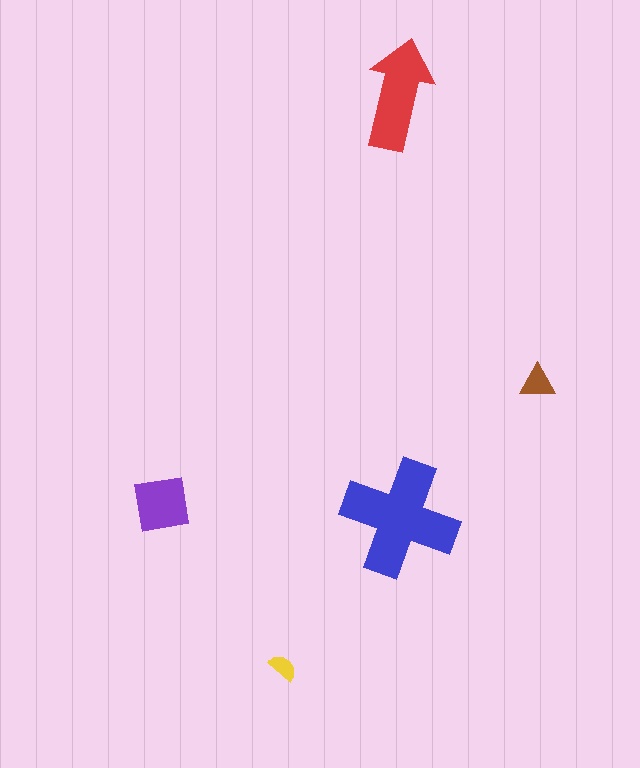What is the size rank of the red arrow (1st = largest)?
2nd.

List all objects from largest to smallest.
The blue cross, the red arrow, the purple square, the brown triangle, the yellow semicircle.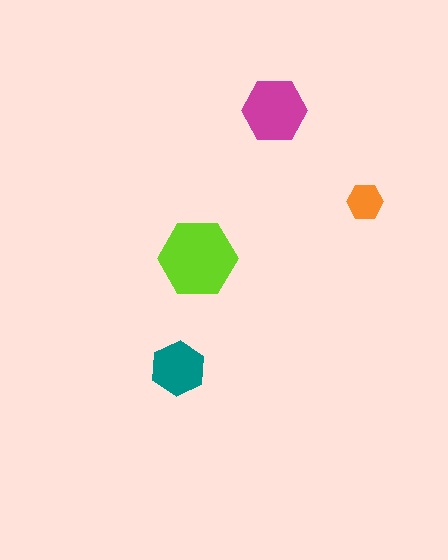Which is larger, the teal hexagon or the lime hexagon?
The lime one.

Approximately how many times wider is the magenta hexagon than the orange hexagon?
About 2 times wider.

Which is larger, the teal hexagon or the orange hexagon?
The teal one.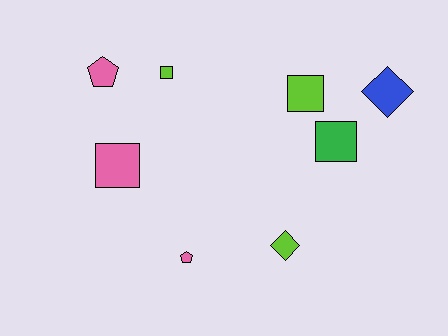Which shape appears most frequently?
Square, with 4 objects.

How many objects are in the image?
There are 8 objects.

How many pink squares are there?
There is 1 pink square.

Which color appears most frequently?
Pink, with 3 objects.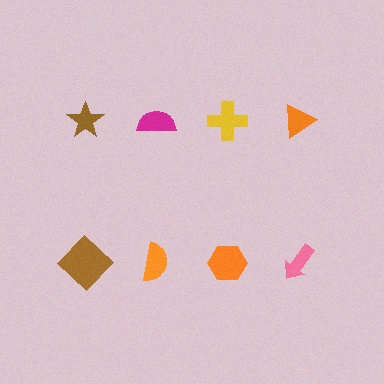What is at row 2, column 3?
An orange hexagon.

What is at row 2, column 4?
A pink arrow.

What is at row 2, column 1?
A brown diamond.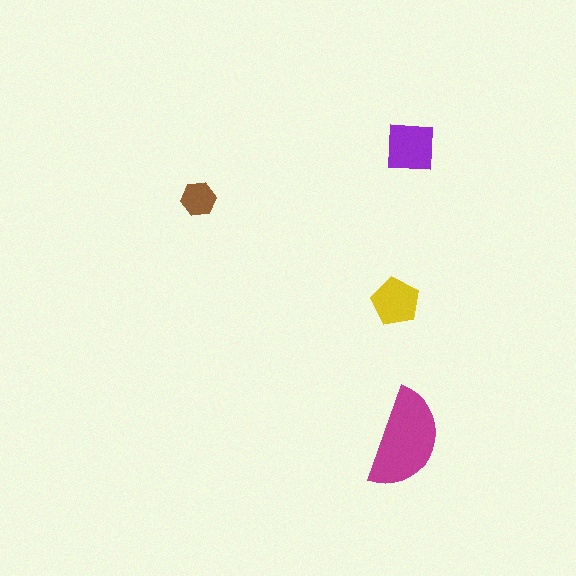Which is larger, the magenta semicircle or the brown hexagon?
The magenta semicircle.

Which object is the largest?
The magenta semicircle.